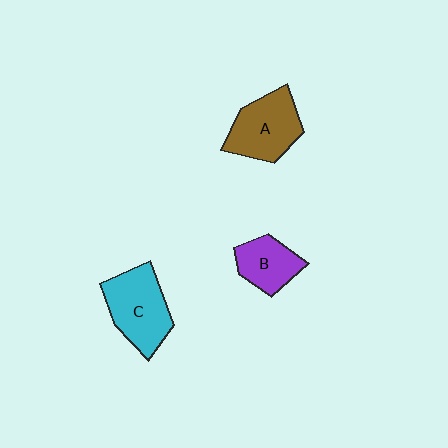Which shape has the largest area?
Shape C (cyan).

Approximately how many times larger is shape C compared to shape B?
Approximately 1.5 times.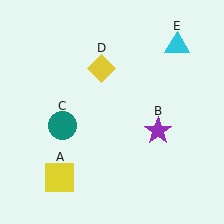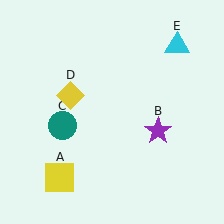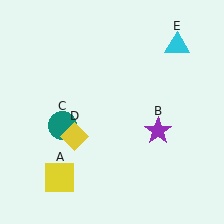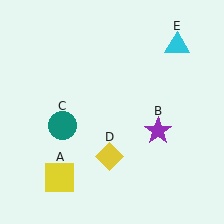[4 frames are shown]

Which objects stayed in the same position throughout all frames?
Yellow square (object A) and purple star (object B) and teal circle (object C) and cyan triangle (object E) remained stationary.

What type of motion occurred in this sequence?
The yellow diamond (object D) rotated counterclockwise around the center of the scene.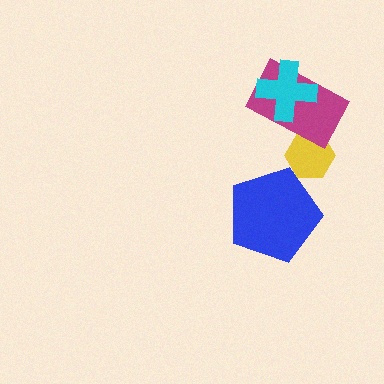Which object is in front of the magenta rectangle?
The cyan cross is in front of the magenta rectangle.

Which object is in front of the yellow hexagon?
The magenta rectangle is in front of the yellow hexagon.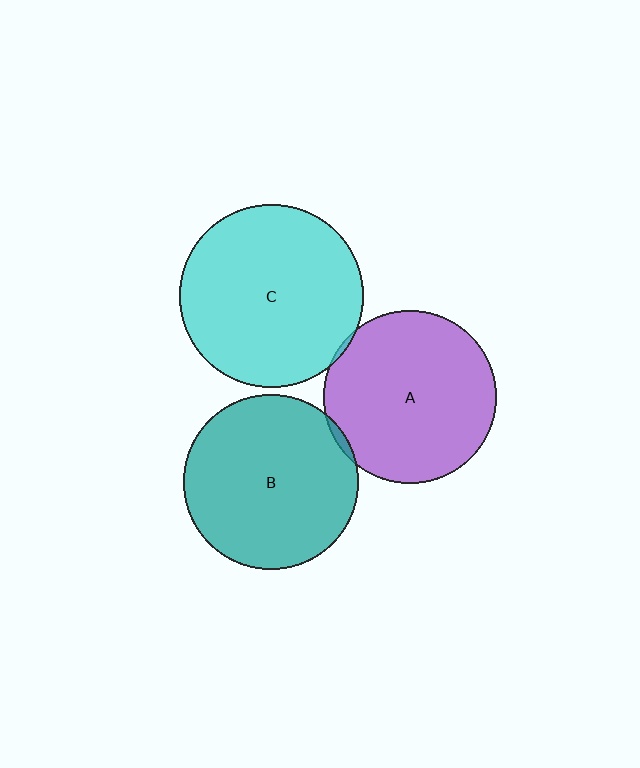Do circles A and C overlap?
Yes.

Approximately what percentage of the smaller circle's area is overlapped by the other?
Approximately 5%.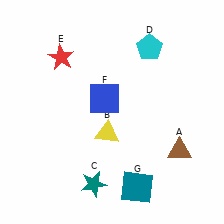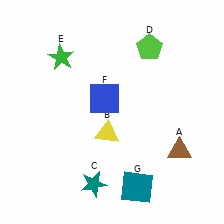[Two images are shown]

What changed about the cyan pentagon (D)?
In Image 1, D is cyan. In Image 2, it changed to lime.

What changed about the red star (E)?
In Image 1, E is red. In Image 2, it changed to green.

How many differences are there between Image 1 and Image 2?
There are 2 differences between the two images.